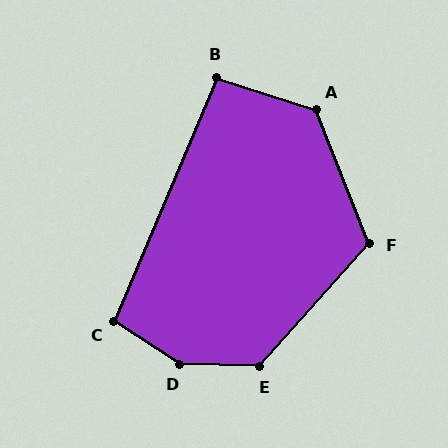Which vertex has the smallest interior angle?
B, at approximately 95 degrees.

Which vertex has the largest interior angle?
D, at approximately 149 degrees.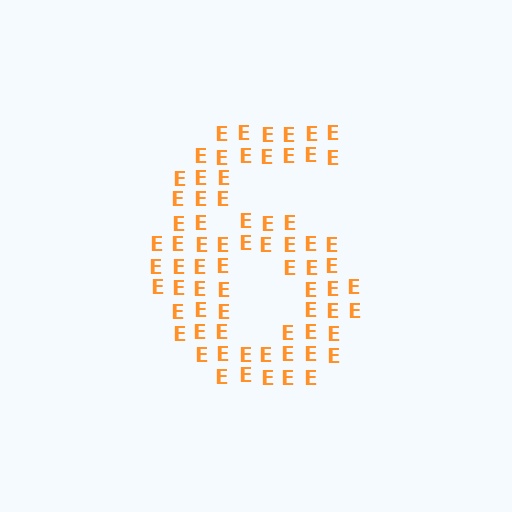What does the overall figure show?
The overall figure shows the digit 6.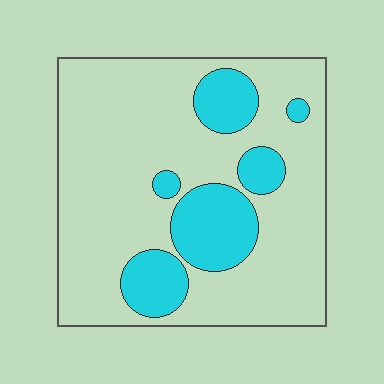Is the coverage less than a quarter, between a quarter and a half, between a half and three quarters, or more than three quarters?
Less than a quarter.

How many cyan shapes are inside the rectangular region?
6.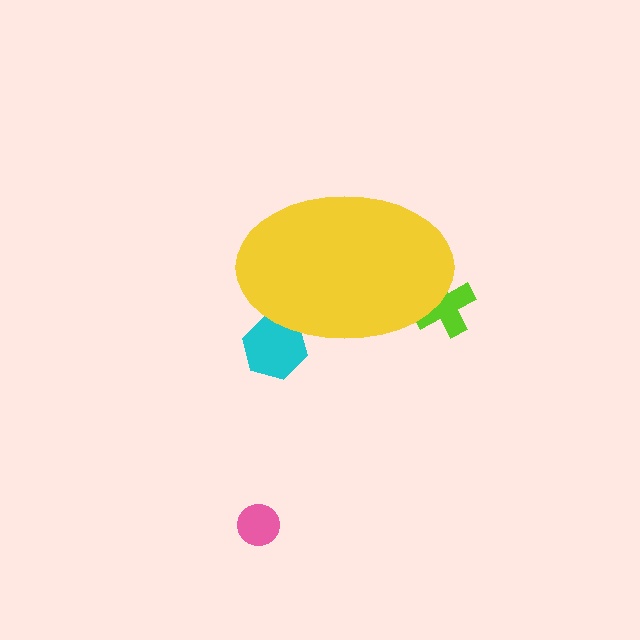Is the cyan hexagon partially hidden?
Yes, the cyan hexagon is partially hidden behind the yellow ellipse.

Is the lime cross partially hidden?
Yes, the lime cross is partially hidden behind the yellow ellipse.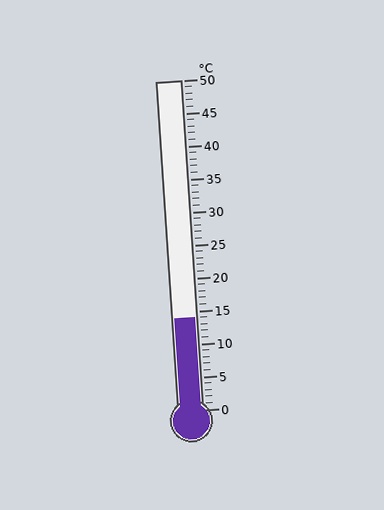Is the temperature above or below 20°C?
The temperature is below 20°C.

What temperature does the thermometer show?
The thermometer shows approximately 14°C.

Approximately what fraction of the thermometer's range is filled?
The thermometer is filled to approximately 30% of its range.